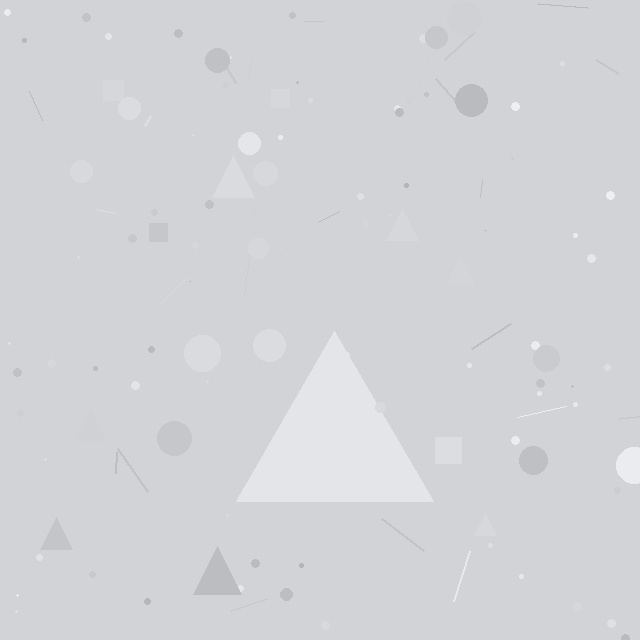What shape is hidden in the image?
A triangle is hidden in the image.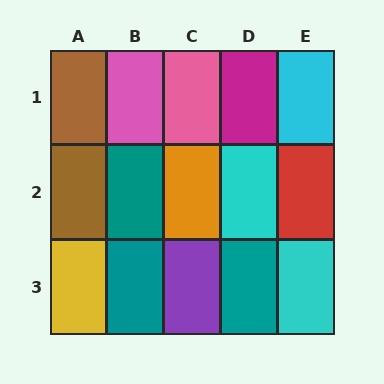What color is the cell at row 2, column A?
Brown.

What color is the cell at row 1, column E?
Cyan.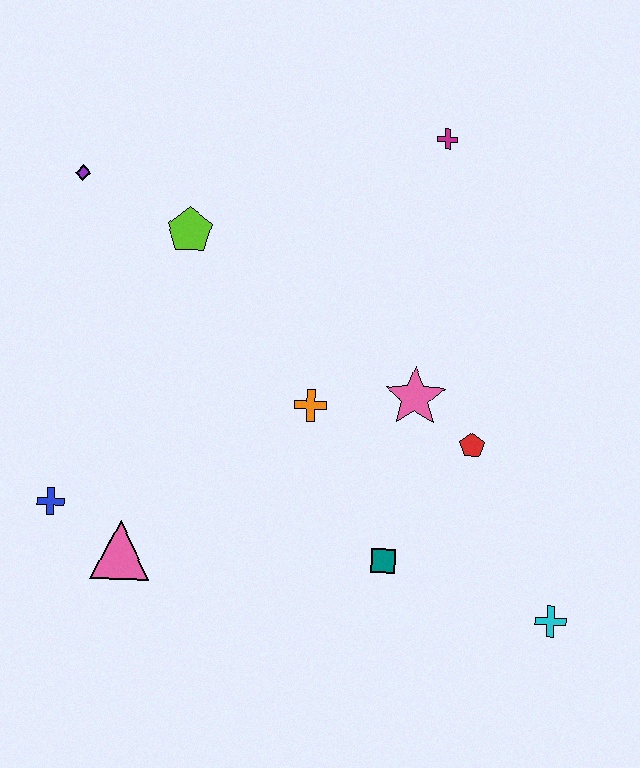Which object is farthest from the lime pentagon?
The cyan cross is farthest from the lime pentagon.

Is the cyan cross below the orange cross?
Yes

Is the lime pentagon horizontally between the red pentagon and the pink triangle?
Yes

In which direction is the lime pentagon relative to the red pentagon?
The lime pentagon is to the left of the red pentagon.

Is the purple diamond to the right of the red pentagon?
No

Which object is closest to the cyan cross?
The teal square is closest to the cyan cross.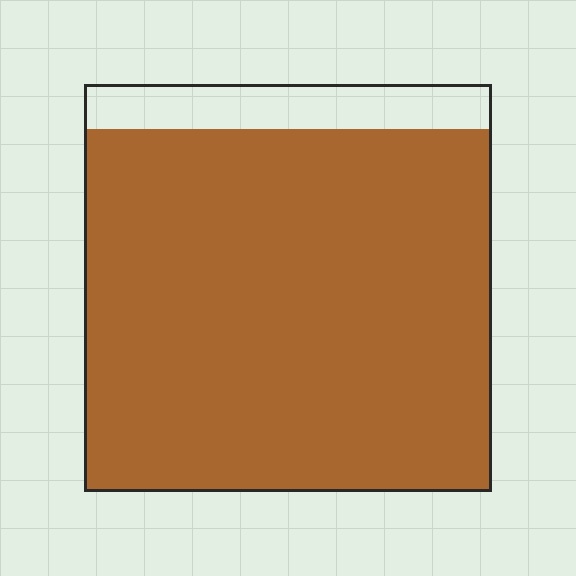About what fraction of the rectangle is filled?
About nine tenths (9/10).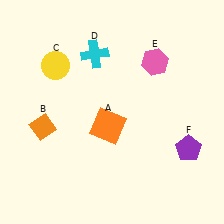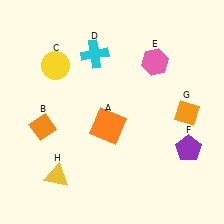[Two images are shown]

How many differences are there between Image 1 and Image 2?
There are 2 differences between the two images.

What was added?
An orange diamond (G), a yellow triangle (H) were added in Image 2.